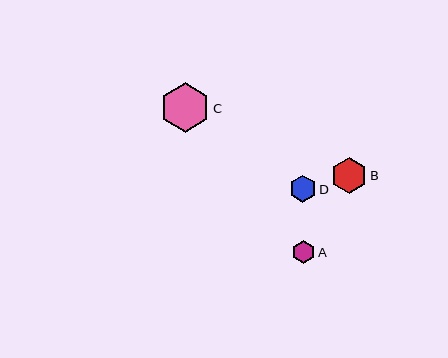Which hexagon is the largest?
Hexagon C is the largest with a size of approximately 50 pixels.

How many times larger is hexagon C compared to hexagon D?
Hexagon C is approximately 1.9 times the size of hexagon D.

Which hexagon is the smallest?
Hexagon A is the smallest with a size of approximately 23 pixels.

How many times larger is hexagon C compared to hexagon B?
Hexagon C is approximately 1.4 times the size of hexagon B.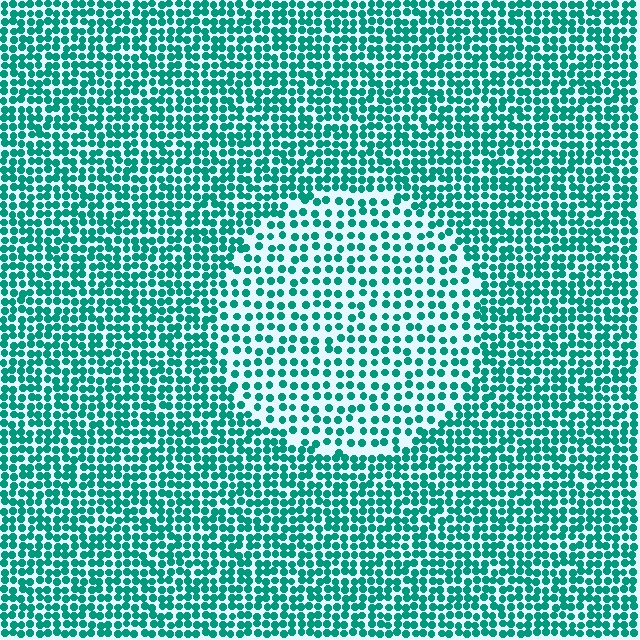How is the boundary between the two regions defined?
The boundary is defined by a change in element density (approximately 1.7x ratio). All elements are the same color, size, and shape.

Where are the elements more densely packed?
The elements are more densely packed outside the circle boundary.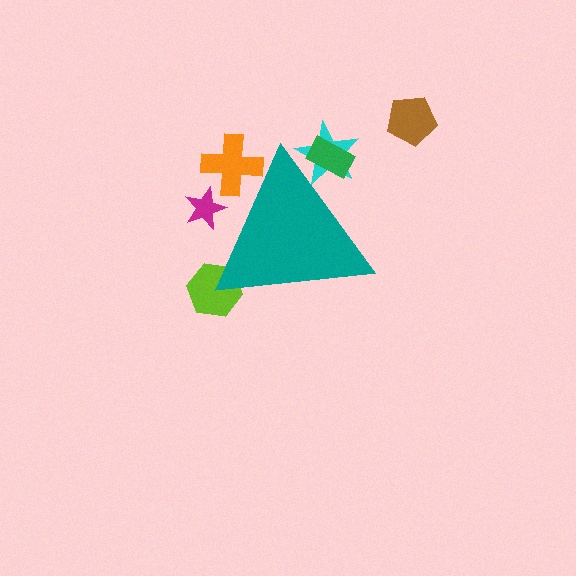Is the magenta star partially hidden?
Yes, the magenta star is partially hidden behind the teal triangle.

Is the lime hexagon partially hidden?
Yes, the lime hexagon is partially hidden behind the teal triangle.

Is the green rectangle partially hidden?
Yes, the green rectangle is partially hidden behind the teal triangle.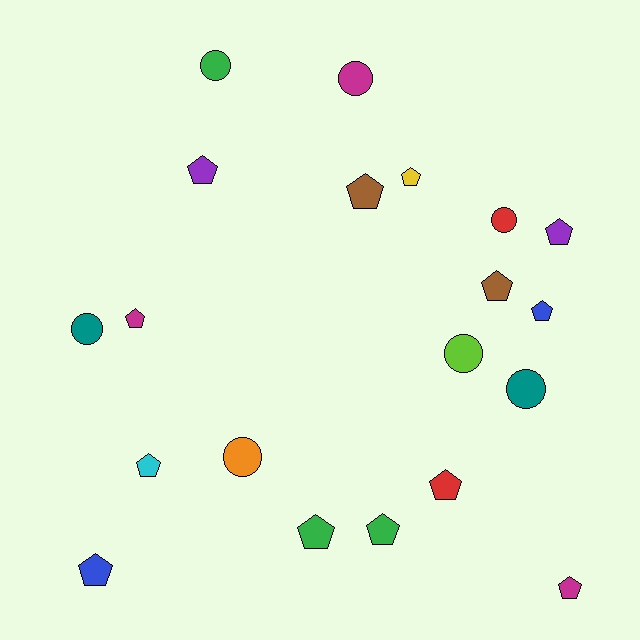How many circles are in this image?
There are 7 circles.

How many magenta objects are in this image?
There are 3 magenta objects.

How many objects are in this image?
There are 20 objects.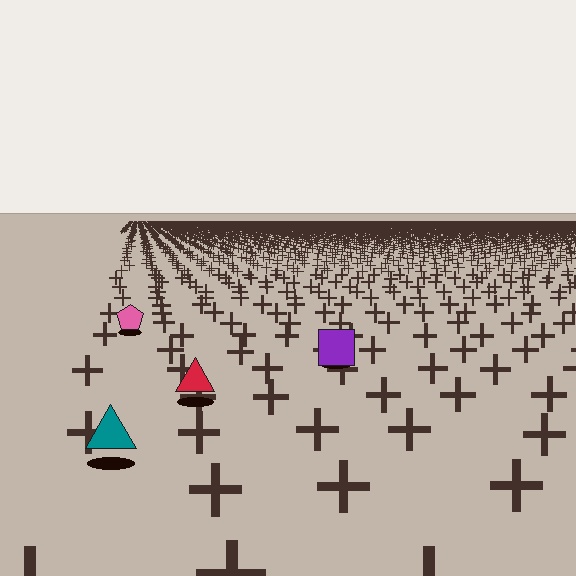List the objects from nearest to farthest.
From nearest to farthest: the teal triangle, the red triangle, the purple square, the pink pentagon.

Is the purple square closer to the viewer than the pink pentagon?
Yes. The purple square is closer — you can tell from the texture gradient: the ground texture is coarser near it.